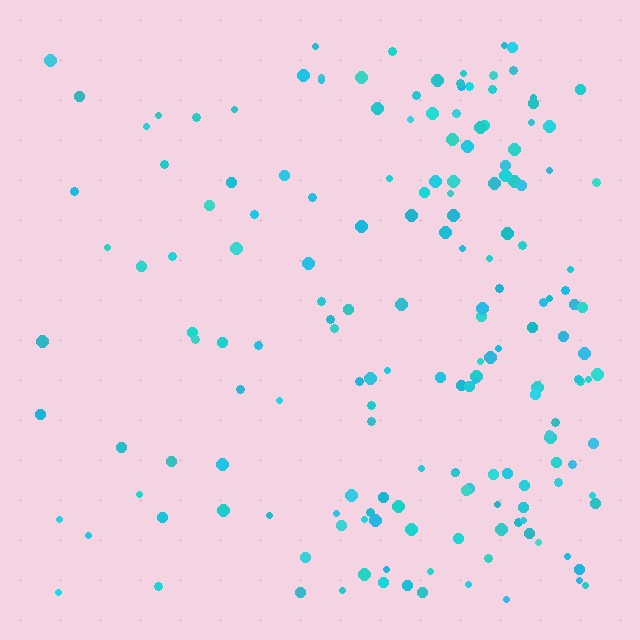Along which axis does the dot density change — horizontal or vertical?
Horizontal.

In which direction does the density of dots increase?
From left to right, with the right side densest.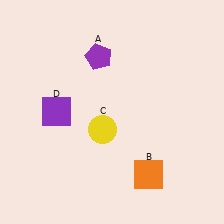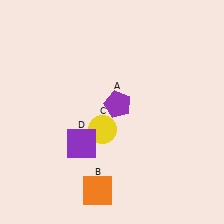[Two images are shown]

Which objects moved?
The objects that moved are: the purple pentagon (A), the orange square (B), the purple square (D).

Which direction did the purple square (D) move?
The purple square (D) moved down.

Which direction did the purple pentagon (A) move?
The purple pentagon (A) moved down.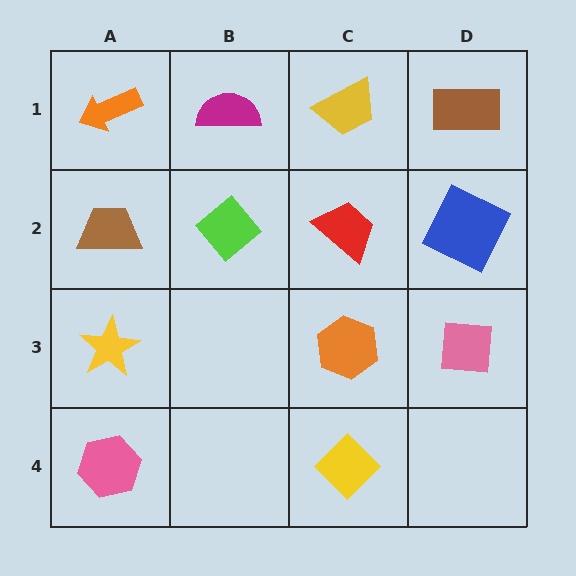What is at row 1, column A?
An orange arrow.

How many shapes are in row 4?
2 shapes.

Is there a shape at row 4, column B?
No, that cell is empty.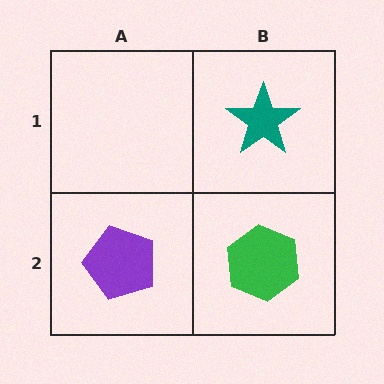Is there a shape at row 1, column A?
No, that cell is empty.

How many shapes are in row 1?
1 shape.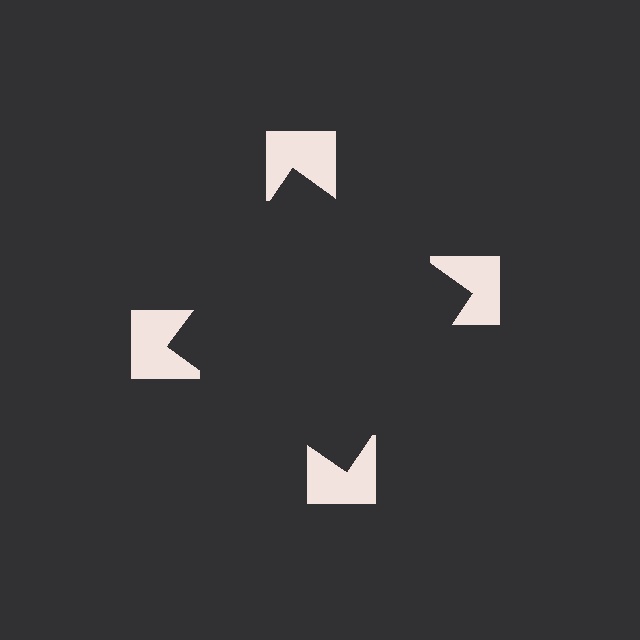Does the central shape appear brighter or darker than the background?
It typically appears slightly darker than the background, even though no actual brightness change is drawn.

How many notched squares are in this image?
There are 4 — one at each vertex of the illusory square.